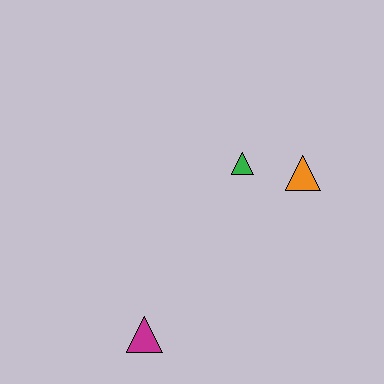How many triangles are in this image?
There are 3 triangles.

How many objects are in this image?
There are 3 objects.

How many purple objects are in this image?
There are no purple objects.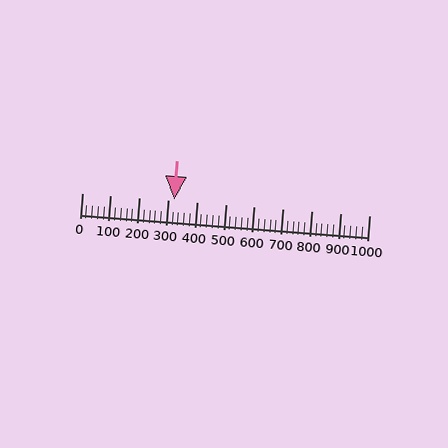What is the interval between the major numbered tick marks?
The major tick marks are spaced 100 units apart.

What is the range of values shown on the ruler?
The ruler shows values from 0 to 1000.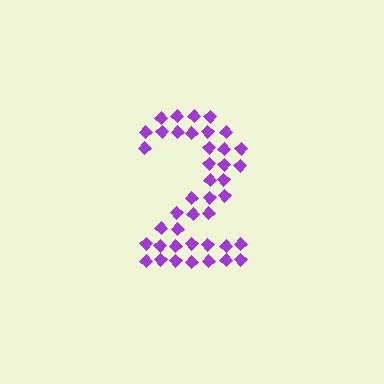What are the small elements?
The small elements are diamonds.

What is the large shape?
The large shape is the digit 2.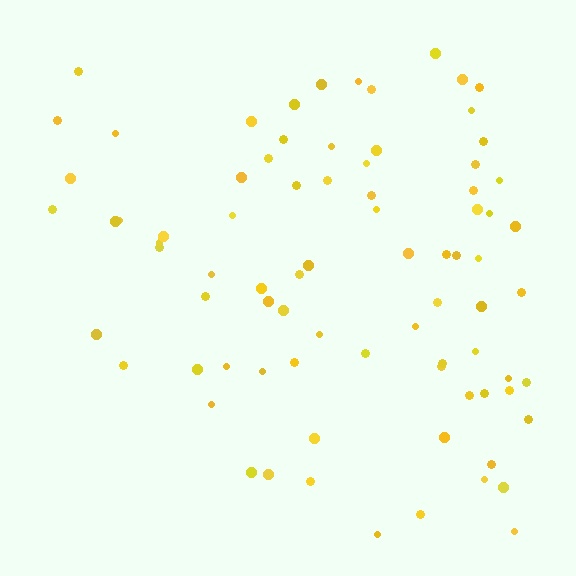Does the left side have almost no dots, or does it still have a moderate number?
Still a moderate number, just noticeably fewer than the right.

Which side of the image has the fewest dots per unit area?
The left.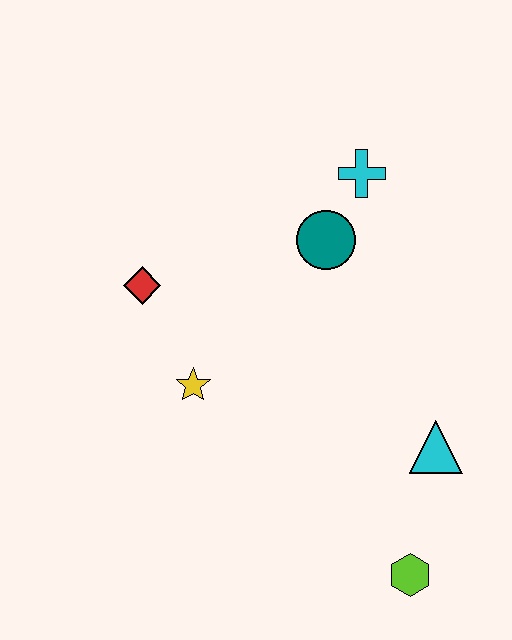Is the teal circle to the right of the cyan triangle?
No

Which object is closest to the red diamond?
The yellow star is closest to the red diamond.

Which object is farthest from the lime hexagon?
The cyan cross is farthest from the lime hexagon.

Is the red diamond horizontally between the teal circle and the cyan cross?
No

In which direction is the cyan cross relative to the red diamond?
The cyan cross is to the right of the red diamond.